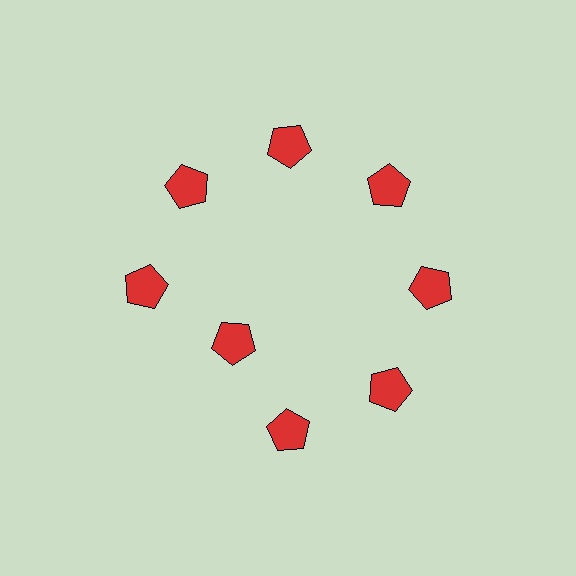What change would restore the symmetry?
The symmetry would be restored by moving it outward, back onto the ring so that all 8 pentagons sit at equal angles and equal distance from the center.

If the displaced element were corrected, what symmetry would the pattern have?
It would have 8-fold rotational symmetry — the pattern would map onto itself every 45 degrees.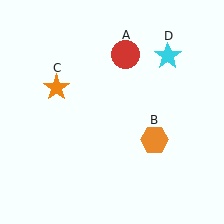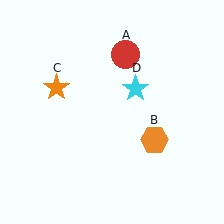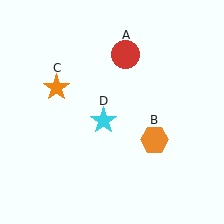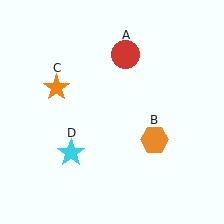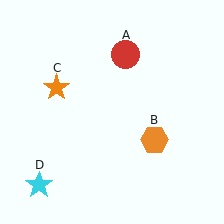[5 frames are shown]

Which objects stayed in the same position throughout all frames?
Red circle (object A) and orange hexagon (object B) and orange star (object C) remained stationary.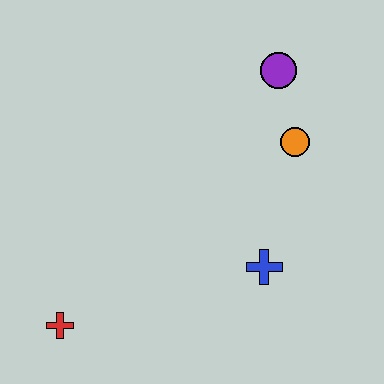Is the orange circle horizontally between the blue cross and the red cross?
No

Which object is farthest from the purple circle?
The red cross is farthest from the purple circle.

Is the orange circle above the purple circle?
No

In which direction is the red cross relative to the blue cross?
The red cross is to the left of the blue cross.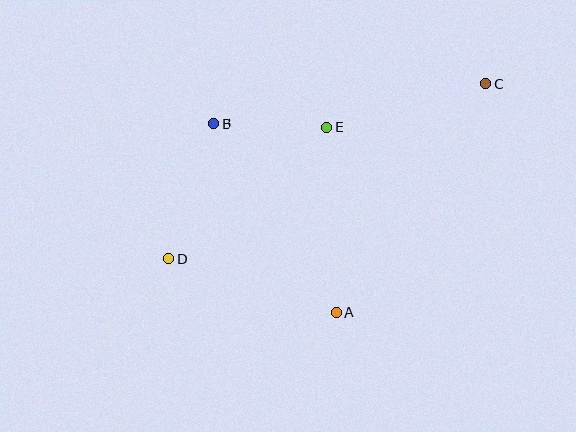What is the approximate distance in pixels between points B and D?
The distance between B and D is approximately 142 pixels.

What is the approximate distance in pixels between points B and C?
The distance between B and C is approximately 275 pixels.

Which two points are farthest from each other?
Points C and D are farthest from each other.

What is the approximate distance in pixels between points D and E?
The distance between D and E is approximately 205 pixels.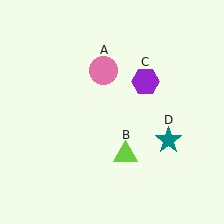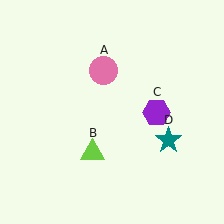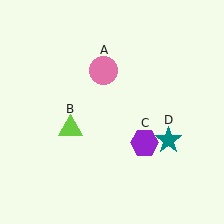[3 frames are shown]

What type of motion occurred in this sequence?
The lime triangle (object B), purple hexagon (object C) rotated clockwise around the center of the scene.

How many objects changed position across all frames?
2 objects changed position: lime triangle (object B), purple hexagon (object C).